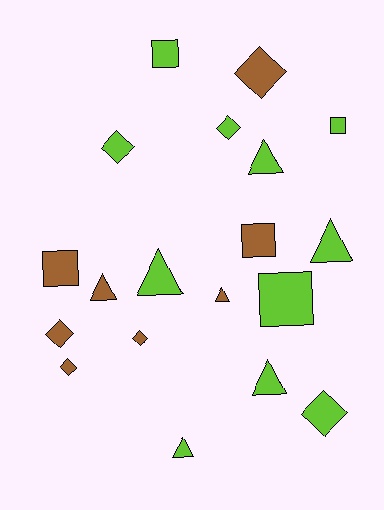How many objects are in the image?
There are 19 objects.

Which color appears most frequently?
Lime, with 11 objects.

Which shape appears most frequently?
Triangle, with 7 objects.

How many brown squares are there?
There are 2 brown squares.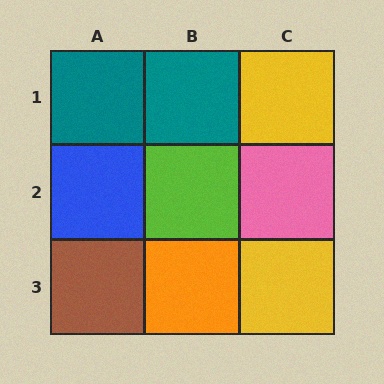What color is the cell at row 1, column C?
Yellow.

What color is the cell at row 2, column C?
Pink.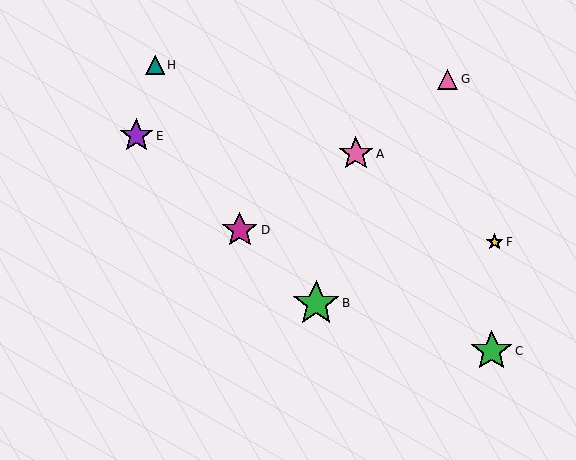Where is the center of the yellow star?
The center of the yellow star is at (495, 242).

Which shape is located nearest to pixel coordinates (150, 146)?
The purple star (labeled E) at (136, 136) is nearest to that location.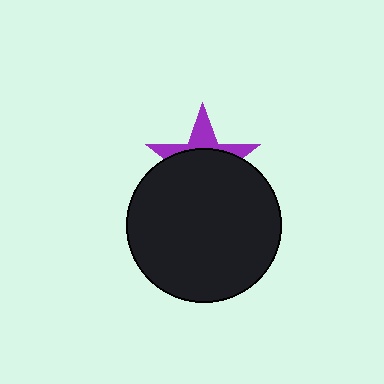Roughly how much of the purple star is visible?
A small part of it is visible (roughly 35%).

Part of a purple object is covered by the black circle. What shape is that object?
It is a star.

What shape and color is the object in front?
The object in front is a black circle.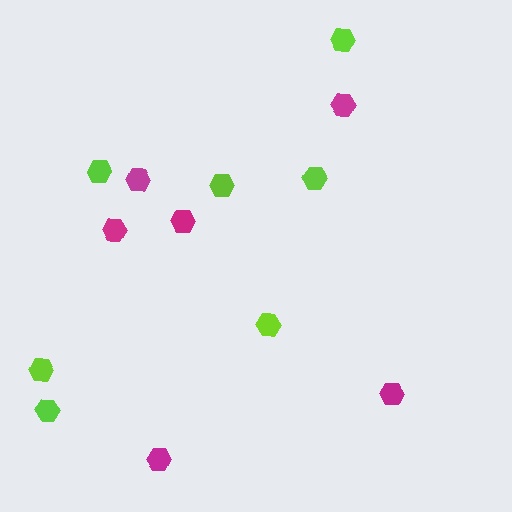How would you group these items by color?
There are 2 groups: one group of magenta hexagons (6) and one group of lime hexagons (7).